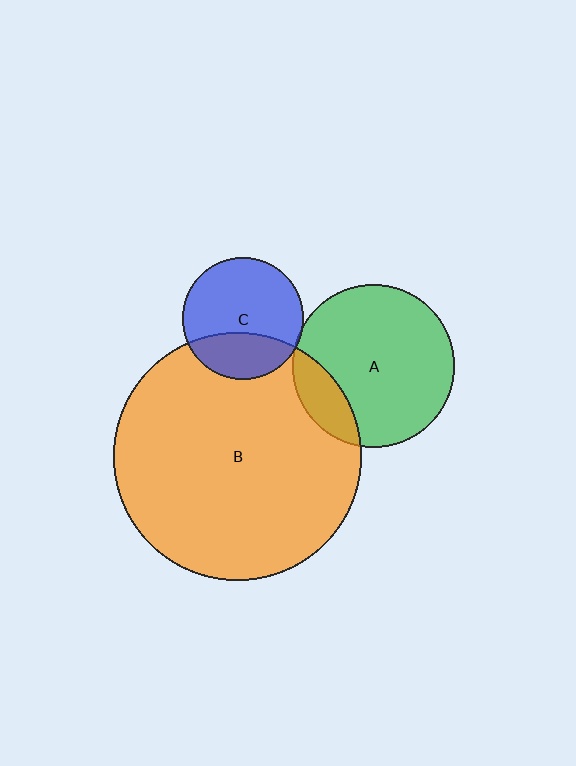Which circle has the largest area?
Circle B (orange).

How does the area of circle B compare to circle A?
Approximately 2.3 times.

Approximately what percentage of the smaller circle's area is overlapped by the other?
Approximately 15%.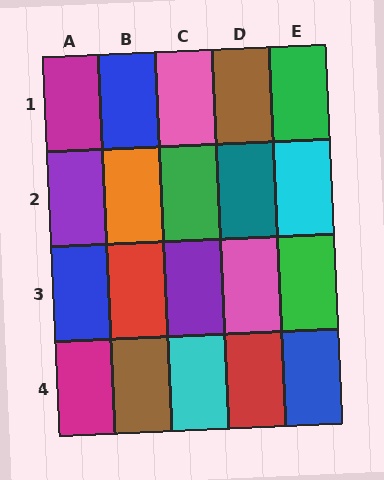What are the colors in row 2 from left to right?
Purple, orange, green, teal, cyan.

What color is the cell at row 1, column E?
Green.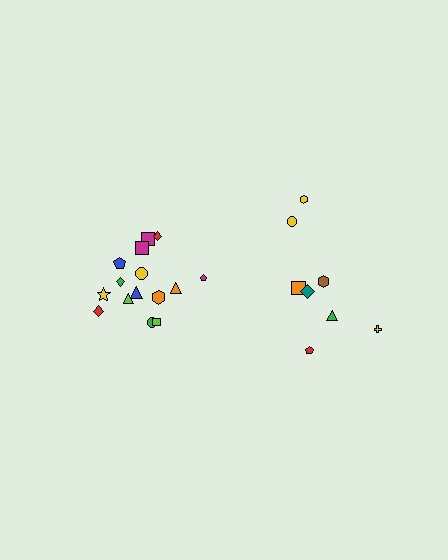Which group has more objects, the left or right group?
The left group.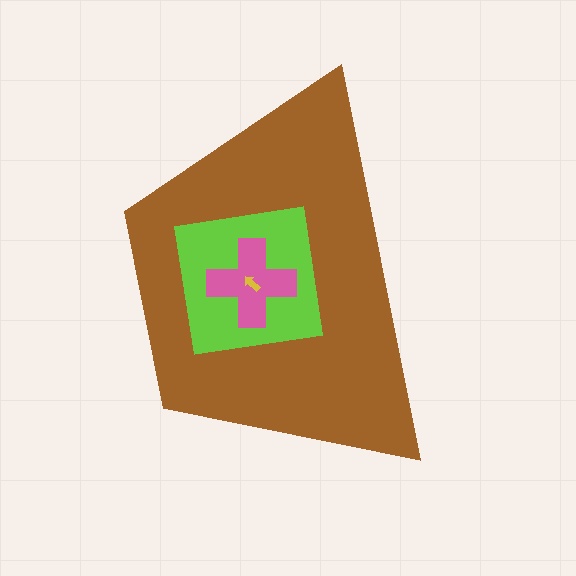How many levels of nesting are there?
4.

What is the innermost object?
The yellow arrow.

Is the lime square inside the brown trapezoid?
Yes.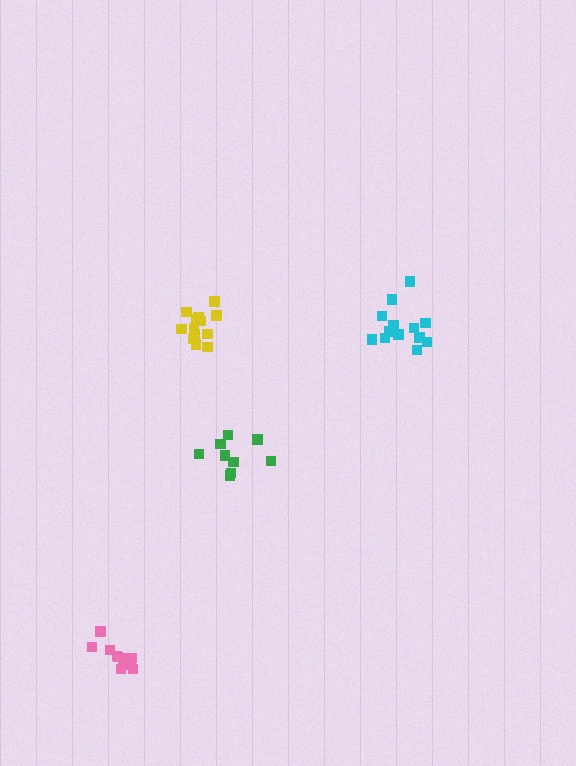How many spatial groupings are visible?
There are 4 spatial groupings.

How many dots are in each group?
Group 1: 13 dots, Group 2: 9 dots, Group 3: 13 dots, Group 4: 12 dots (47 total).